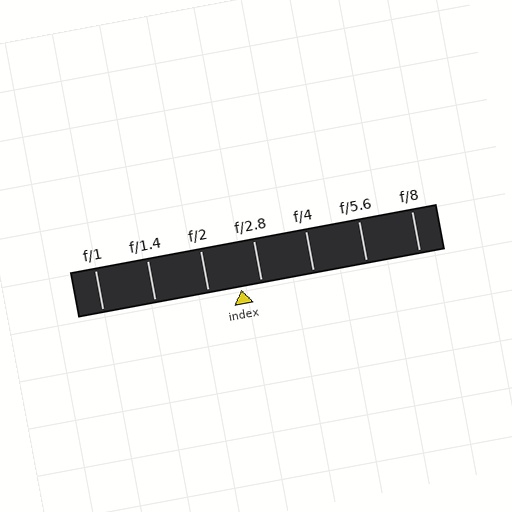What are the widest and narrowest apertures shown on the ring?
The widest aperture shown is f/1 and the narrowest is f/8.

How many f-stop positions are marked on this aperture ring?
There are 7 f-stop positions marked.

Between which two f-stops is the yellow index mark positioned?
The index mark is between f/2 and f/2.8.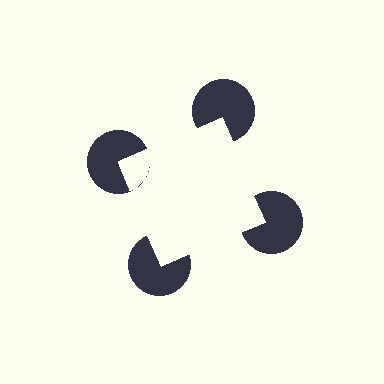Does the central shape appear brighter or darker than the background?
It typically appears slightly brighter than the background, even though no actual brightness change is drawn.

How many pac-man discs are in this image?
There are 4 — one at each vertex of the illusory square.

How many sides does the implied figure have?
4 sides.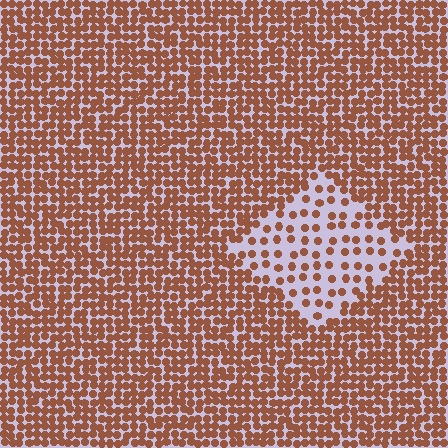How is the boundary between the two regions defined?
The boundary is defined by a change in element density (approximately 2.5x ratio). All elements are the same color, size, and shape.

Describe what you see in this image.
The image contains small brown elements arranged at two different densities. A diamond-shaped region is visible where the elements are less densely packed than the surrounding area.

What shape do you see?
I see a diamond.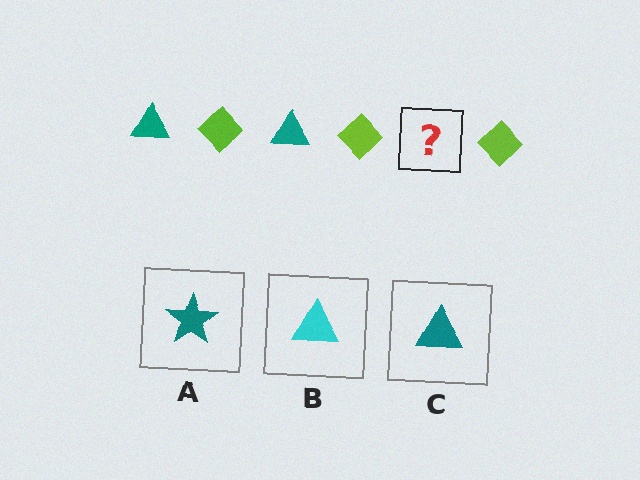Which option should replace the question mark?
Option C.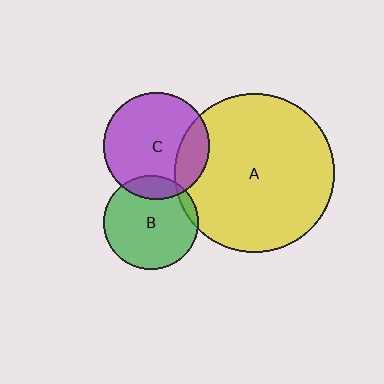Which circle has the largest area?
Circle A (yellow).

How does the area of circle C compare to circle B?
Approximately 1.3 times.